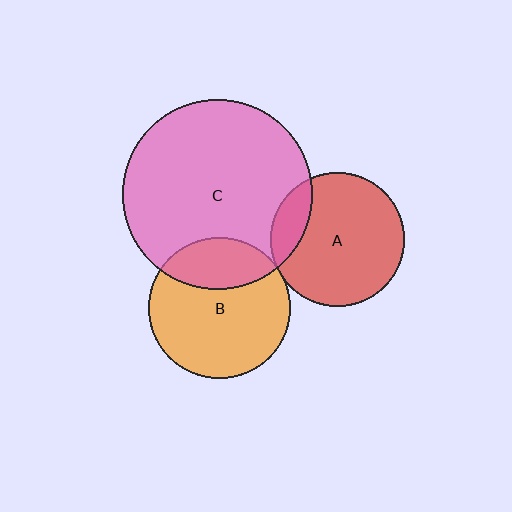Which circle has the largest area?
Circle C (pink).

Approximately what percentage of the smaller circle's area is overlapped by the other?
Approximately 15%.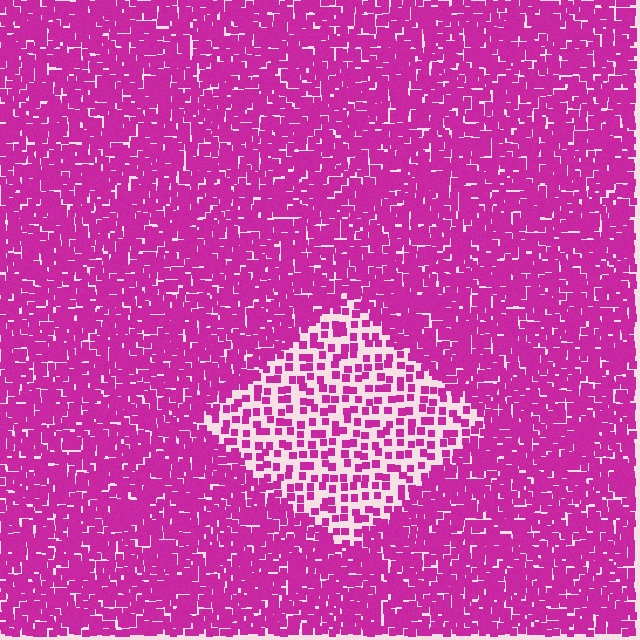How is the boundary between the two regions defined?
The boundary is defined by a change in element density (approximately 2.6x ratio). All elements are the same color, size, and shape.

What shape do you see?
I see a diamond.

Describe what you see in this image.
The image contains small magenta elements arranged at two different densities. A diamond-shaped region is visible where the elements are less densely packed than the surrounding area.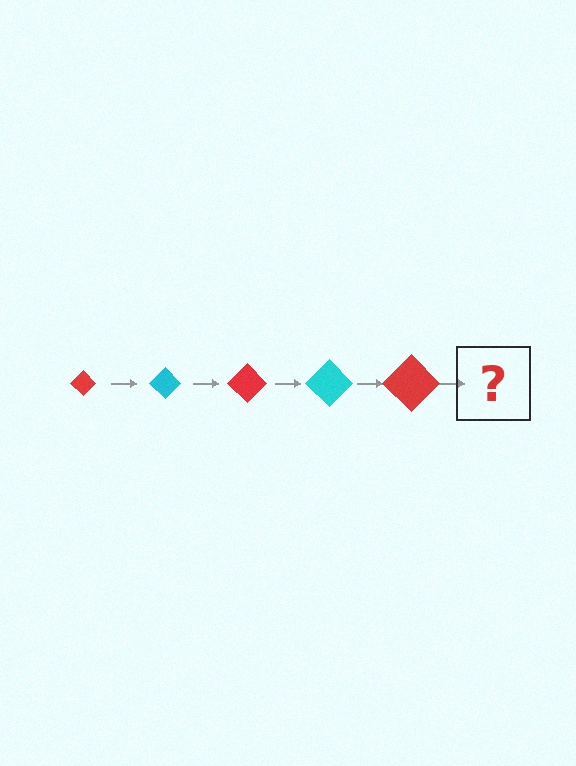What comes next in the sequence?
The next element should be a cyan diamond, larger than the previous one.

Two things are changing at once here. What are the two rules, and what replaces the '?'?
The two rules are that the diamond grows larger each step and the color cycles through red and cyan. The '?' should be a cyan diamond, larger than the previous one.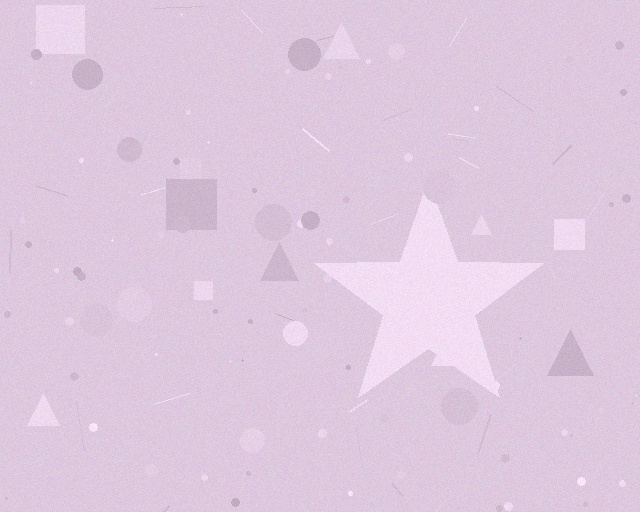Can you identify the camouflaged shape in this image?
The camouflaged shape is a star.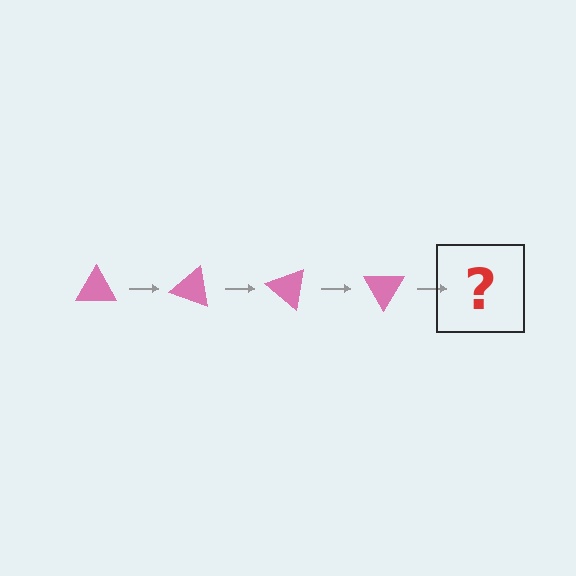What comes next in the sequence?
The next element should be a pink triangle rotated 80 degrees.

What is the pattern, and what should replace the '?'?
The pattern is that the triangle rotates 20 degrees each step. The '?' should be a pink triangle rotated 80 degrees.